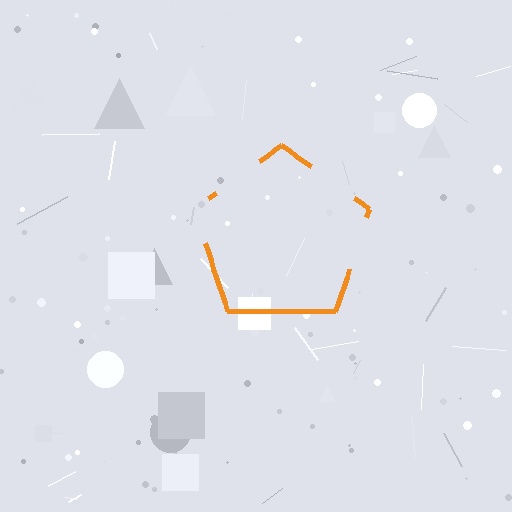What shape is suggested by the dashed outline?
The dashed outline suggests a pentagon.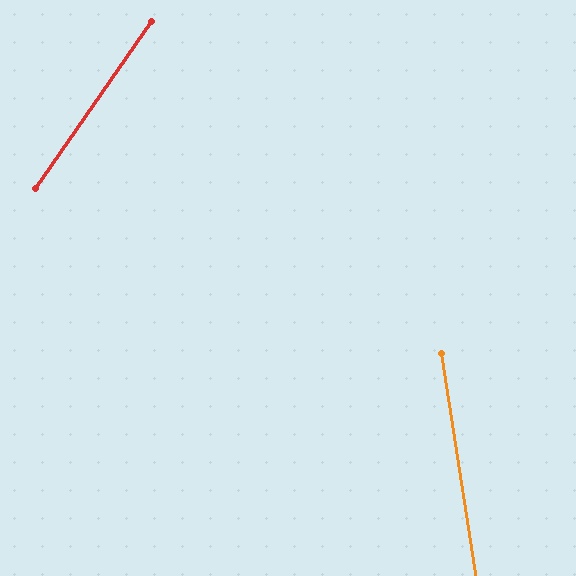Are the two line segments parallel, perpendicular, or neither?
Neither parallel nor perpendicular — they differ by about 43°.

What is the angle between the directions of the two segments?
Approximately 43 degrees.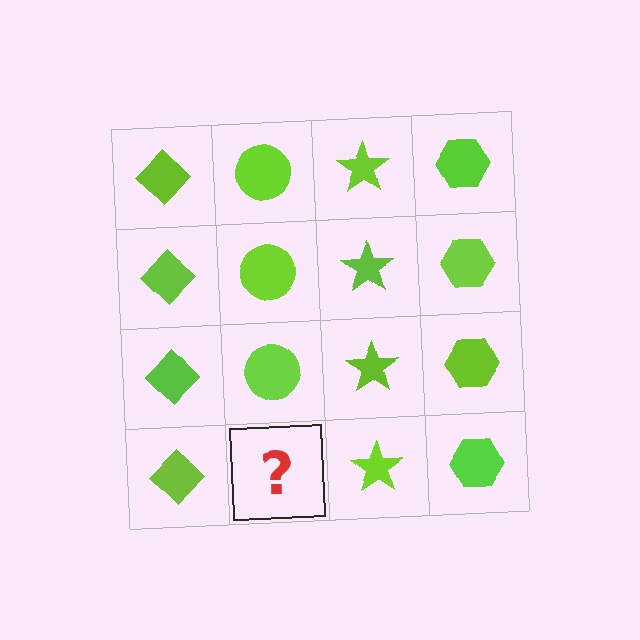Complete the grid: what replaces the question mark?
The question mark should be replaced with a lime circle.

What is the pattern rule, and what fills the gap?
The rule is that each column has a consistent shape. The gap should be filled with a lime circle.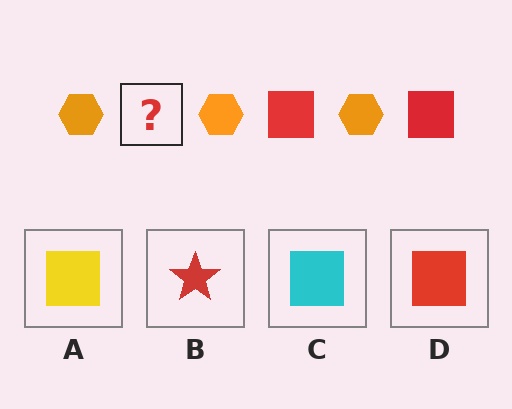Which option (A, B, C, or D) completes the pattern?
D.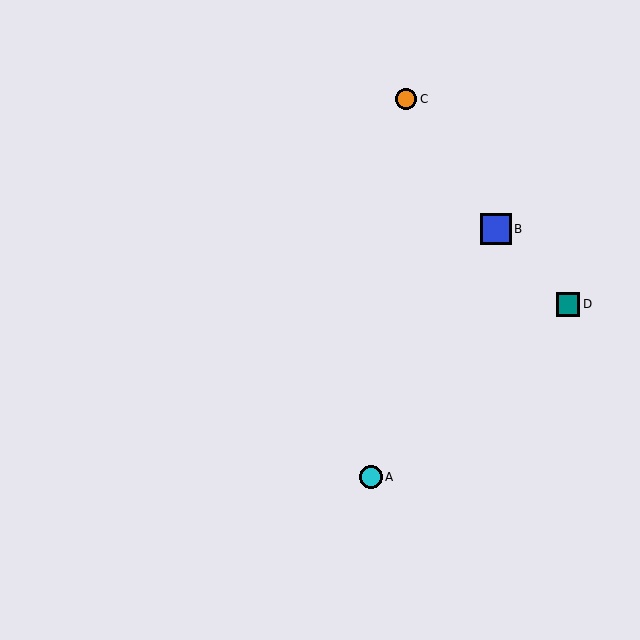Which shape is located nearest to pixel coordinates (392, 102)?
The orange circle (labeled C) at (406, 99) is nearest to that location.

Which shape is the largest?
The blue square (labeled B) is the largest.